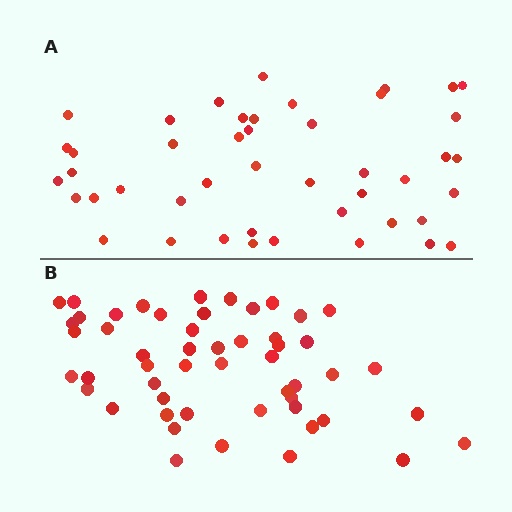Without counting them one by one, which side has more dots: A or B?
Region B (the bottom region) has more dots.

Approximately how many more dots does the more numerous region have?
Region B has roughly 8 or so more dots than region A.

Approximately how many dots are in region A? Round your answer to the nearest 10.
About 40 dots. (The exact count is 45, which rounds to 40.)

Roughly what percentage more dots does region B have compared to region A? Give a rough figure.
About 15% more.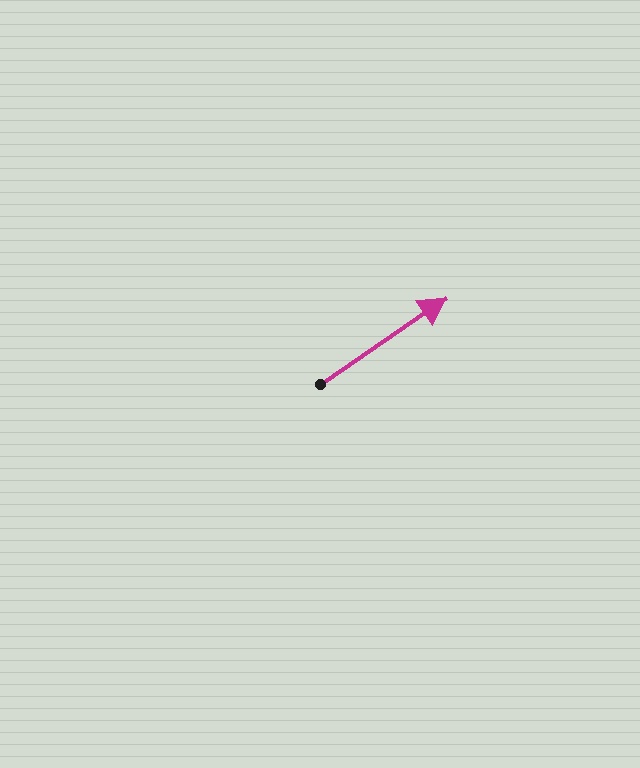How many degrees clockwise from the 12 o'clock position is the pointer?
Approximately 56 degrees.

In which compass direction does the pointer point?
Northeast.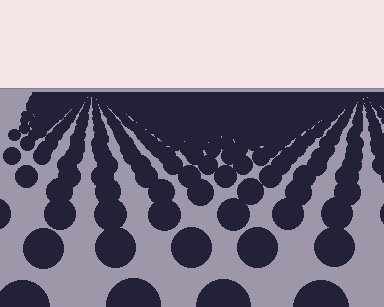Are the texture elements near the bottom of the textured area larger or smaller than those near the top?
Larger. Near the bottom, elements are closer to the viewer and appear at a bigger on-screen size.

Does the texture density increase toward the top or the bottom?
Density increases toward the top.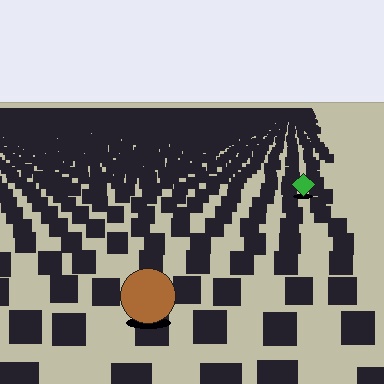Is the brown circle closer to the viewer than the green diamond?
Yes. The brown circle is closer — you can tell from the texture gradient: the ground texture is coarser near it.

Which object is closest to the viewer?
The brown circle is closest. The texture marks near it are larger and more spread out.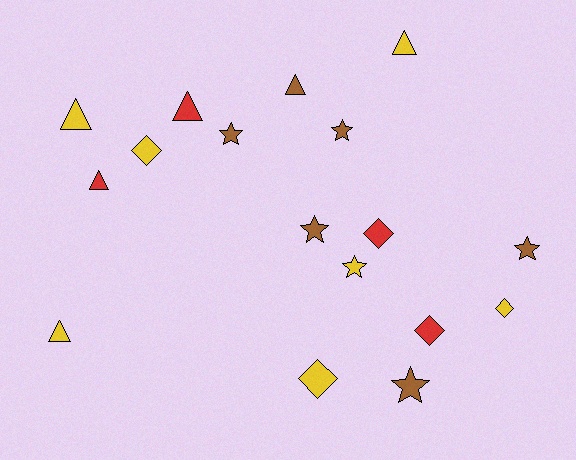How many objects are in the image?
There are 17 objects.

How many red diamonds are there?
There are 2 red diamonds.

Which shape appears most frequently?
Star, with 6 objects.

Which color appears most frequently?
Yellow, with 7 objects.